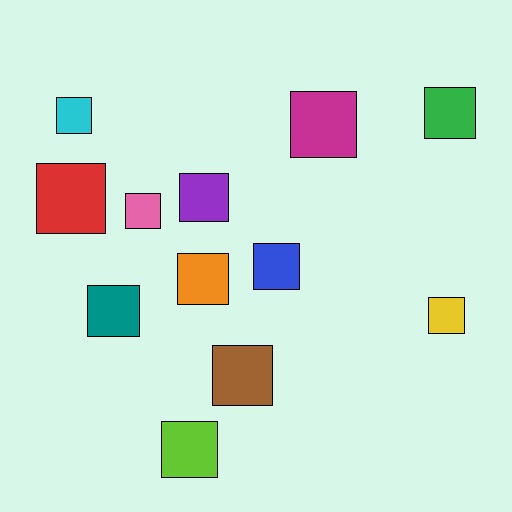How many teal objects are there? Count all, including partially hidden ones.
There is 1 teal object.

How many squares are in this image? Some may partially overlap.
There are 12 squares.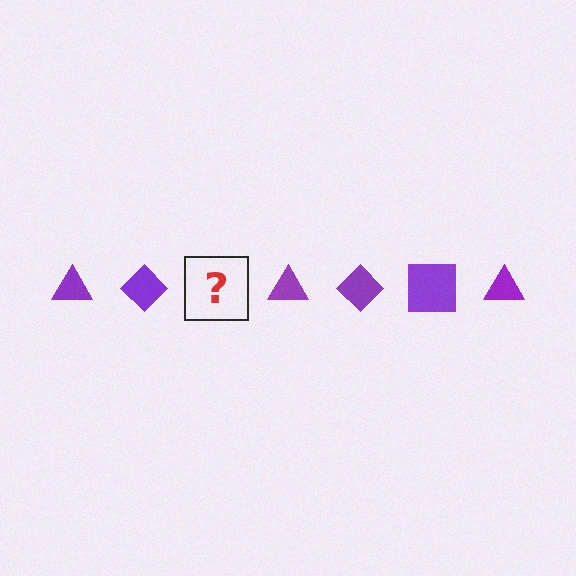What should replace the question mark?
The question mark should be replaced with a purple square.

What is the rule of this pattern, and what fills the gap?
The rule is that the pattern cycles through triangle, diamond, square shapes in purple. The gap should be filled with a purple square.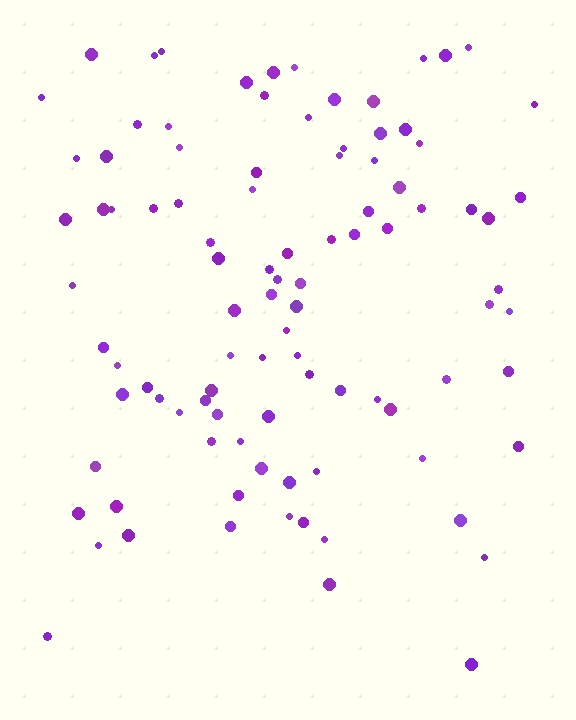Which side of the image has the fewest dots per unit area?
The bottom.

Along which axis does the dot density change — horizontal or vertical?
Vertical.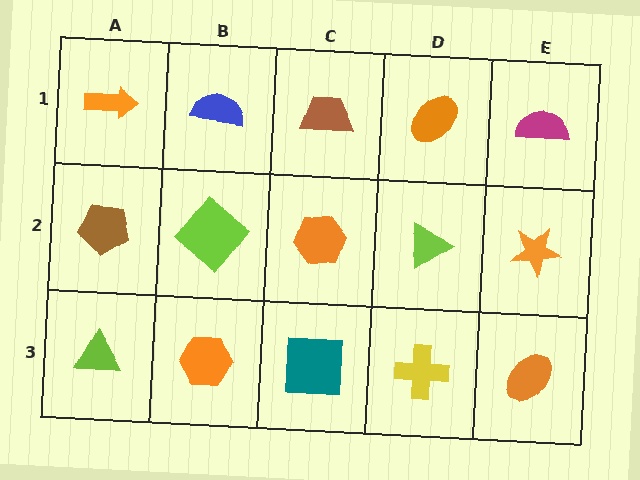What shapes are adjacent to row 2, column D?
An orange ellipse (row 1, column D), a yellow cross (row 3, column D), an orange hexagon (row 2, column C), an orange star (row 2, column E).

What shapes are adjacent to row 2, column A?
An orange arrow (row 1, column A), a lime triangle (row 3, column A), a lime diamond (row 2, column B).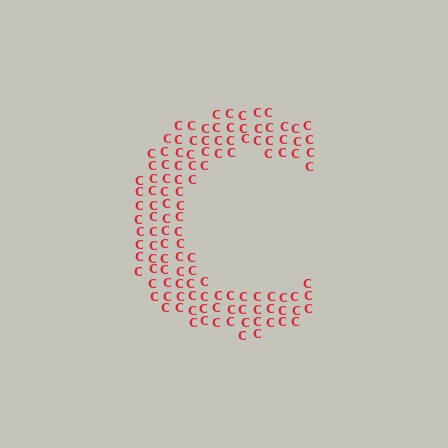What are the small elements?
The small elements are letter C's.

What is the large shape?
The large shape is the letter C.